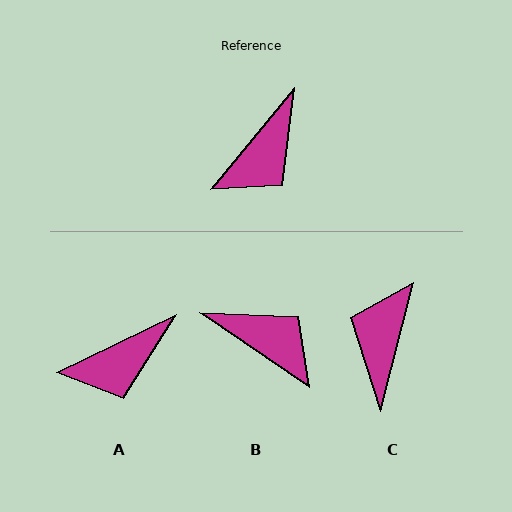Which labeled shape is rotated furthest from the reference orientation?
C, about 155 degrees away.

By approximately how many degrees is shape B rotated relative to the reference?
Approximately 95 degrees counter-clockwise.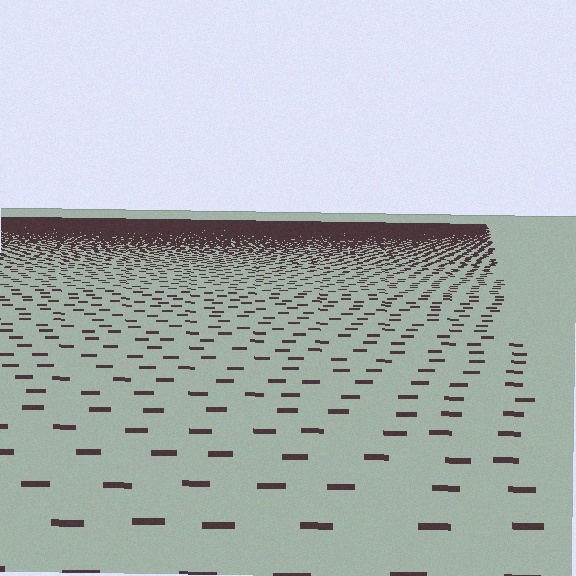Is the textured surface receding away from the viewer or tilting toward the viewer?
The surface is receding away from the viewer. Texture elements get smaller and denser toward the top.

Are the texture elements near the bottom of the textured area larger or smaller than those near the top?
Larger. Near the bottom, elements are closer to the viewer and appear at a bigger on-screen size.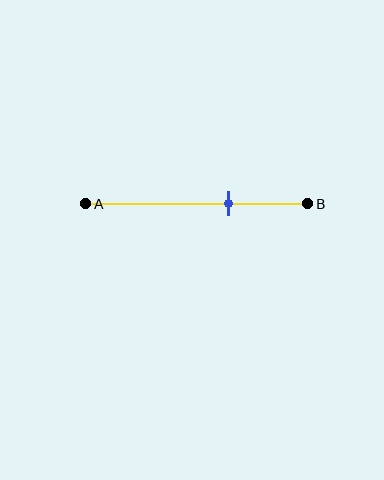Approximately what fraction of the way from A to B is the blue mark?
The blue mark is approximately 65% of the way from A to B.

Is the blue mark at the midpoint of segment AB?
No, the mark is at about 65% from A, not at the 50% midpoint.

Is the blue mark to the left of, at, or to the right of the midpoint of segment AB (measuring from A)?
The blue mark is to the right of the midpoint of segment AB.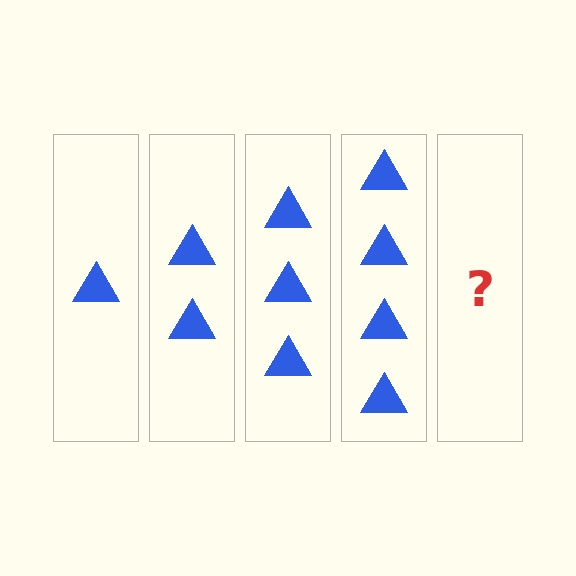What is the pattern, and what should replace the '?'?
The pattern is that each step adds one more triangle. The '?' should be 5 triangles.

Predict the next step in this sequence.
The next step is 5 triangles.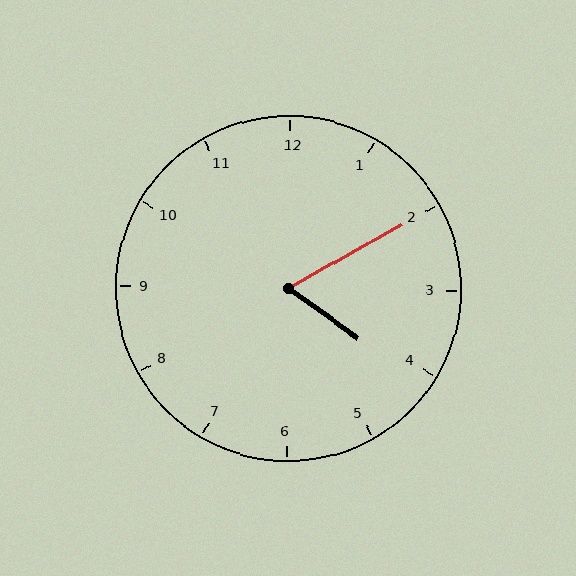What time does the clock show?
4:10.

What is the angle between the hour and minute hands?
Approximately 65 degrees.